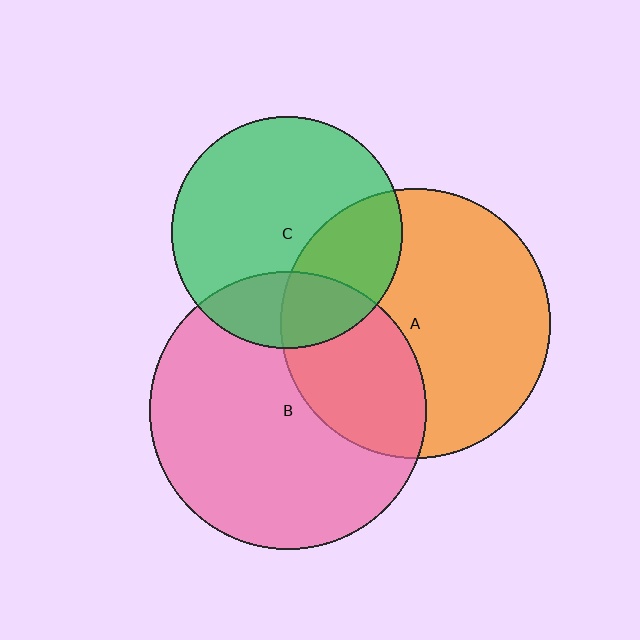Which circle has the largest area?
Circle B (pink).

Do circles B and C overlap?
Yes.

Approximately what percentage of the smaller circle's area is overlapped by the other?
Approximately 25%.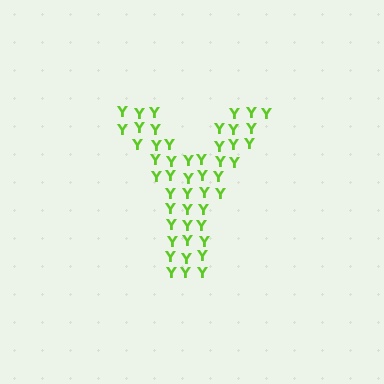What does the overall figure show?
The overall figure shows the letter Y.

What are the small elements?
The small elements are letter Y's.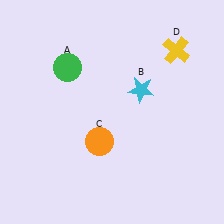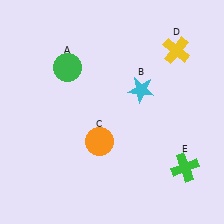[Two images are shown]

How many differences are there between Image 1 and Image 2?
There is 1 difference between the two images.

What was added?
A green cross (E) was added in Image 2.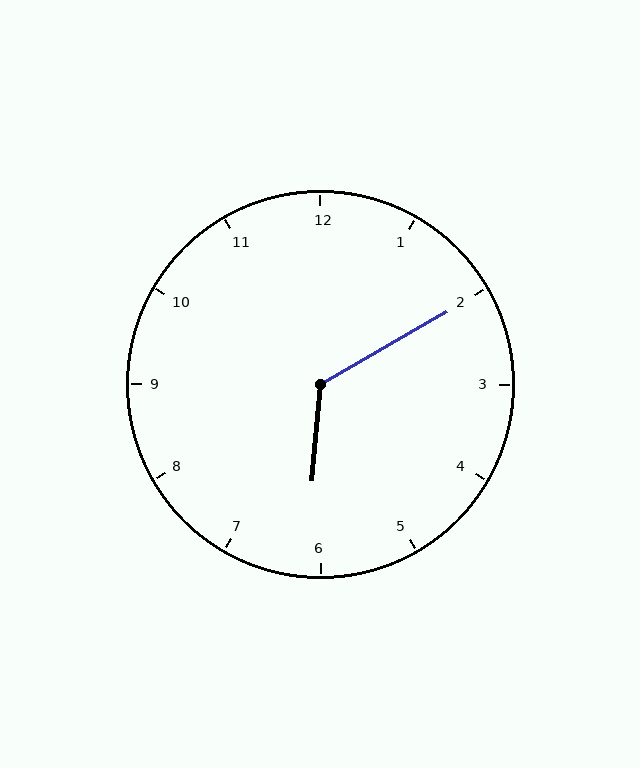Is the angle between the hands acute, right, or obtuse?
It is obtuse.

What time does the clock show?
6:10.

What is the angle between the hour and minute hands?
Approximately 125 degrees.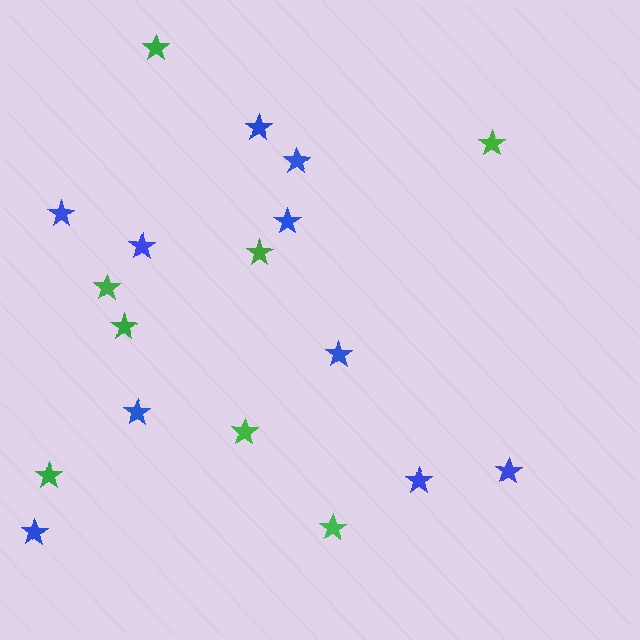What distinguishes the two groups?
There are 2 groups: one group of green stars (8) and one group of blue stars (10).